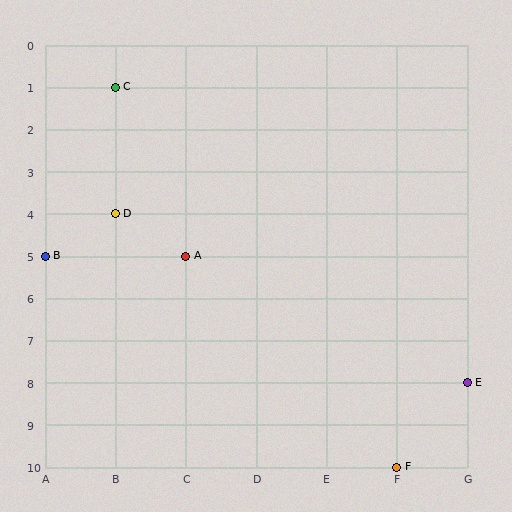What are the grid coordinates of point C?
Point C is at grid coordinates (B, 1).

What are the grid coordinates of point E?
Point E is at grid coordinates (G, 8).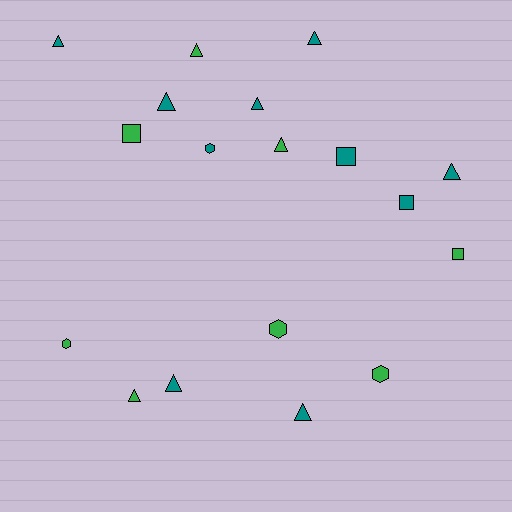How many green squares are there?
There are 2 green squares.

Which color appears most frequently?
Teal, with 10 objects.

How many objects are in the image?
There are 18 objects.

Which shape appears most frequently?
Triangle, with 10 objects.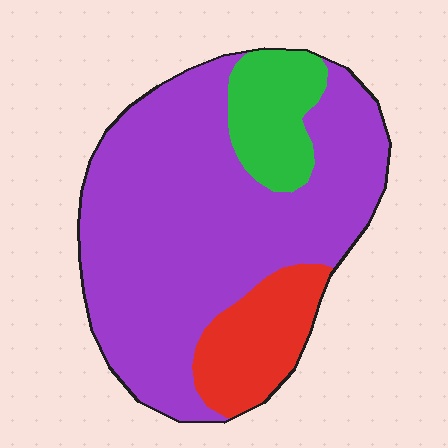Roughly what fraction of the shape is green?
Green covers 13% of the shape.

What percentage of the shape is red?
Red takes up about one sixth (1/6) of the shape.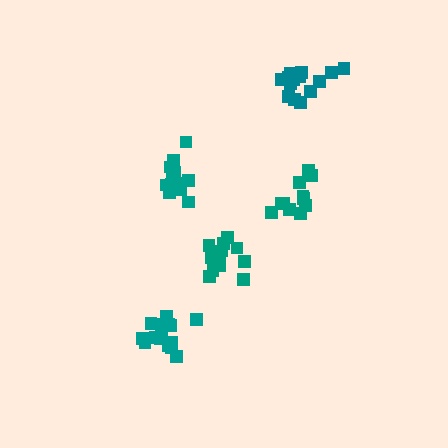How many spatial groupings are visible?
There are 5 spatial groupings.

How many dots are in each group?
Group 1: 16 dots, Group 2: 13 dots, Group 3: 11 dots, Group 4: 12 dots, Group 5: 15 dots (67 total).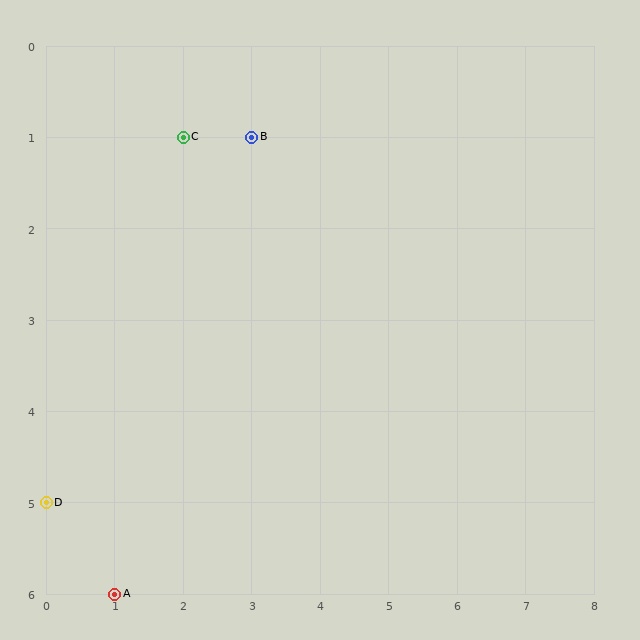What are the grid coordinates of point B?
Point B is at grid coordinates (3, 1).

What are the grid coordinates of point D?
Point D is at grid coordinates (0, 5).